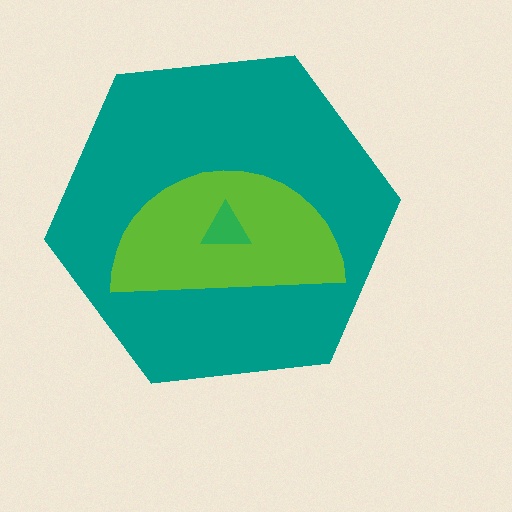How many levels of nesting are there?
3.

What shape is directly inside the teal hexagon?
The lime semicircle.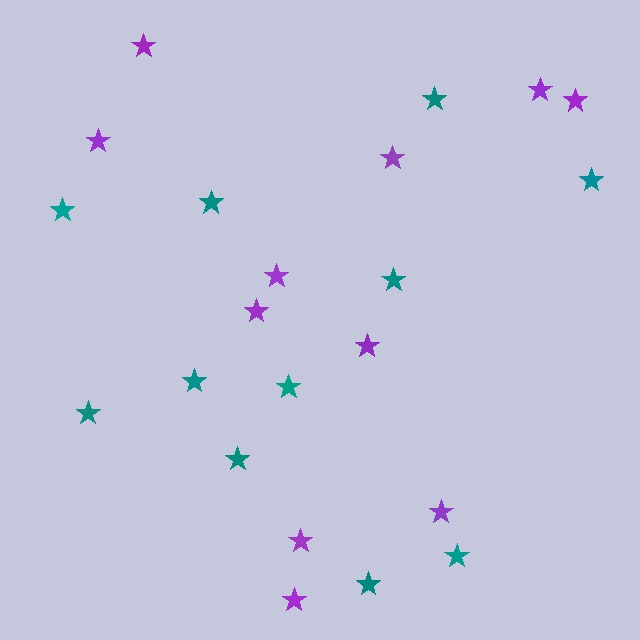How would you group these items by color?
There are 2 groups: one group of teal stars (11) and one group of purple stars (11).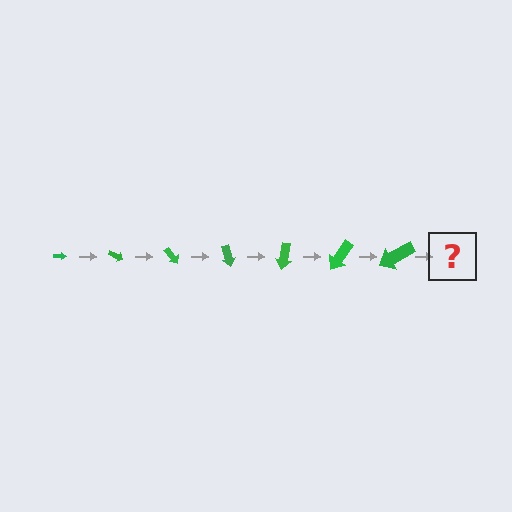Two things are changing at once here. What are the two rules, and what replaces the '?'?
The two rules are that the arrow grows larger each step and it rotates 25 degrees each step. The '?' should be an arrow, larger than the previous one and rotated 175 degrees from the start.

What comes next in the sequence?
The next element should be an arrow, larger than the previous one and rotated 175 degrees from the start.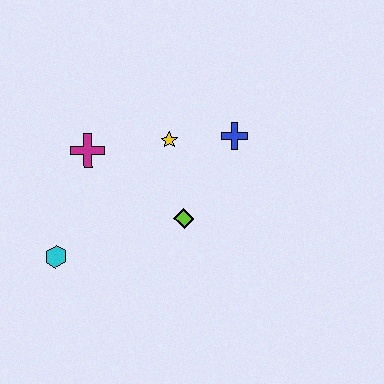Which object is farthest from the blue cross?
The cyan hexagon is farthest from the blue cross.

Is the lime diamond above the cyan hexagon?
Yes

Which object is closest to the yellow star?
The blue cross is closest to the yellow star.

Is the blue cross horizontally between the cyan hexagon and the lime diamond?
No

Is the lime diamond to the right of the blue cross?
No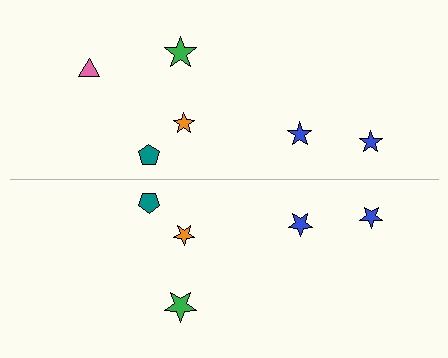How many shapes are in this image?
There are 11 shapes in this image.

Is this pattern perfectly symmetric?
No, the pattern is not perfectly symmetric. A pink triangle is missing from the bottom side.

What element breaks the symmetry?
A pink triangle is missing from the bottom side.